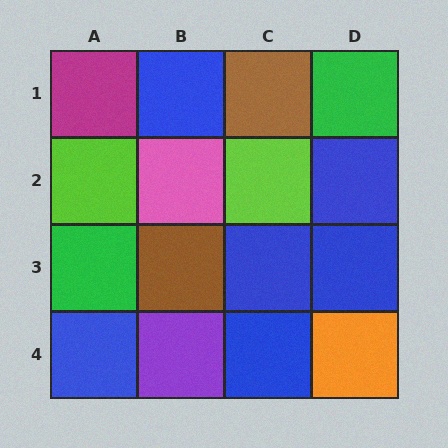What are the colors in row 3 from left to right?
Green, brown, blue, blue.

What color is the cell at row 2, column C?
Lime.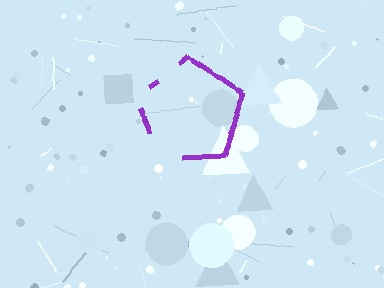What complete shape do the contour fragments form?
The contour fragments form a pentagon.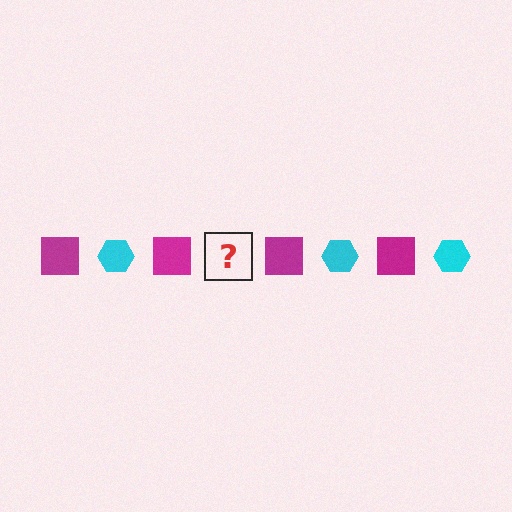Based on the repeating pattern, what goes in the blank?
The blank should be a cyan hexagon.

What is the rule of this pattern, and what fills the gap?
The rule is that the pattern alternates between magenta square and cyan hexagon. The gap should be filled with a cyan hexagon.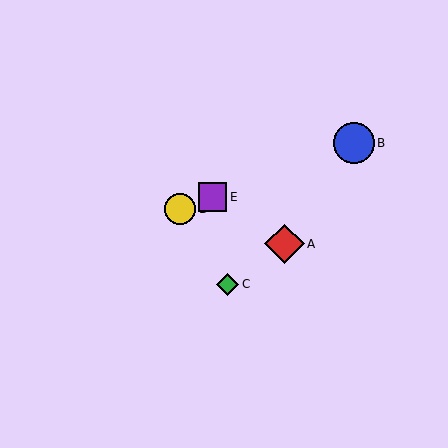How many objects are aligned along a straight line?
3 objects (B, D, E) are aligned along a straight line.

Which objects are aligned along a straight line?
Objects B, D, E are aligned along a straight line.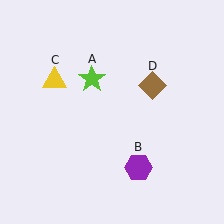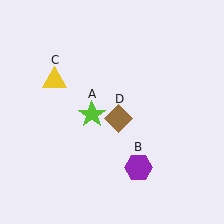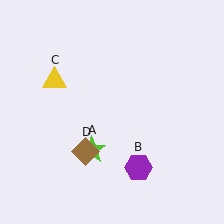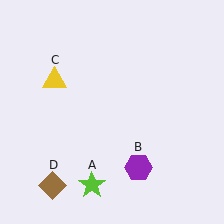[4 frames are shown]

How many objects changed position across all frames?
2 objects changed position: lime star (object A), brown diamond (object D).